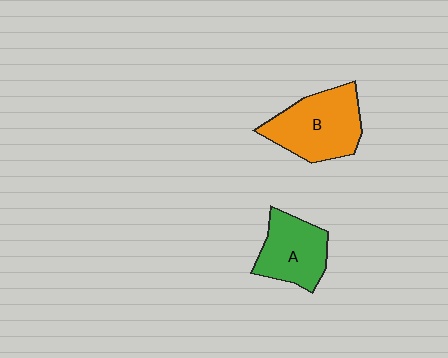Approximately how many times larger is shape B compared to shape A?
Approximately 1.3 times.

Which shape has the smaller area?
Shape A (green).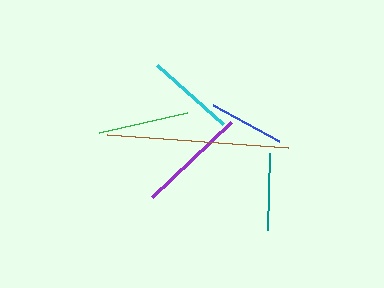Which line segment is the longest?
The brown line is the longest at approximately 181 pixels.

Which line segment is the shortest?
The blue line is the shortest at approximately 75 pixels.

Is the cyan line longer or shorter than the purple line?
The purple line is longer than the cyan line.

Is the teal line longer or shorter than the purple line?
The purple line is longer than the teal line.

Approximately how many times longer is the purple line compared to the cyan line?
The purple line is approximately 1.2 times the length of the cyan line.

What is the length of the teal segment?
The teal segment is approximately 77 pixels long.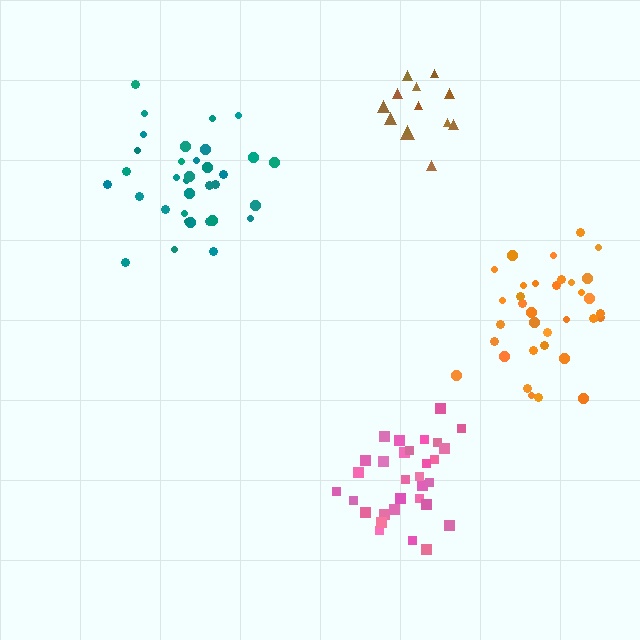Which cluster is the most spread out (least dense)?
Brown.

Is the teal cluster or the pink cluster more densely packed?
Pink.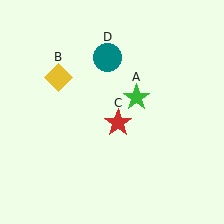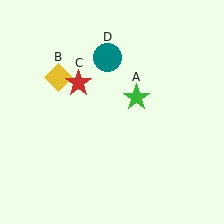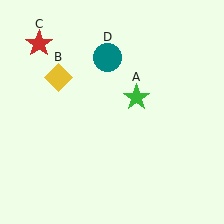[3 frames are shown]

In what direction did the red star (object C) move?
The red star (object C) moved up and to the left.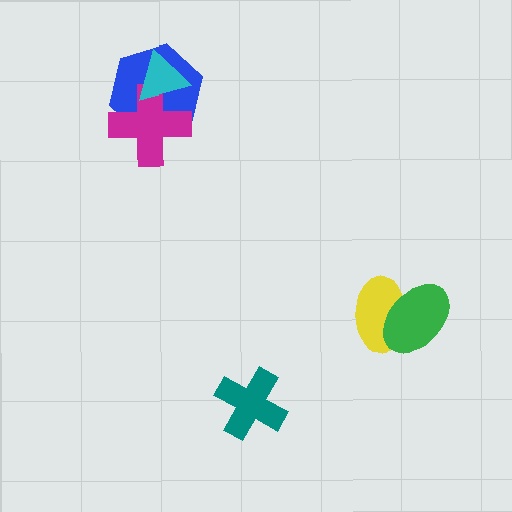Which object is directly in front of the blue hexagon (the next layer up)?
The magenta cross is directly in front of the blue hexagon.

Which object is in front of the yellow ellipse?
The green ellipse is in front of the yellow ellipse.